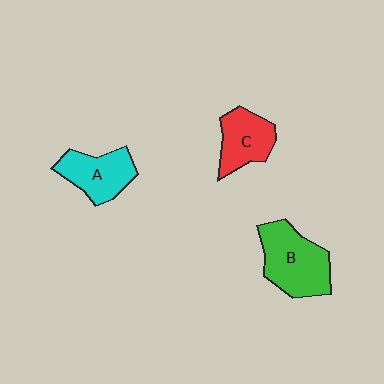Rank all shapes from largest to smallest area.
From largest to smallest: B (green), A (cyan), C (red).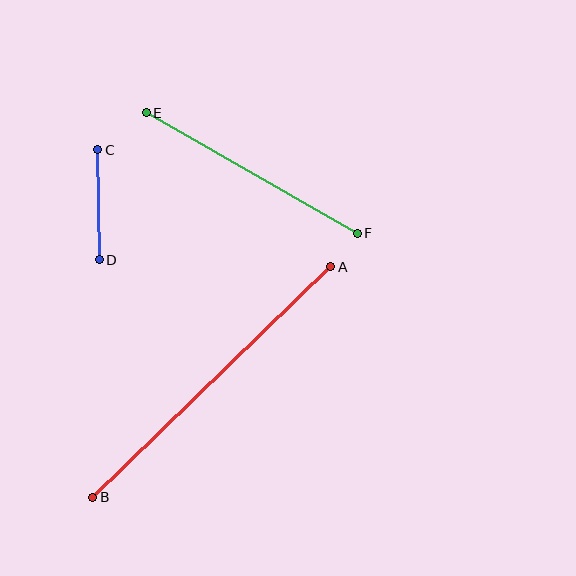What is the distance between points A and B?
The distance is approximately 332 pixels.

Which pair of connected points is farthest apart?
Points A and B are farthest apart.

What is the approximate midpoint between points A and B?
The midpoint is at approximately (212, 382) pixels.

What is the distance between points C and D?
The distance is approximately 110 pixels.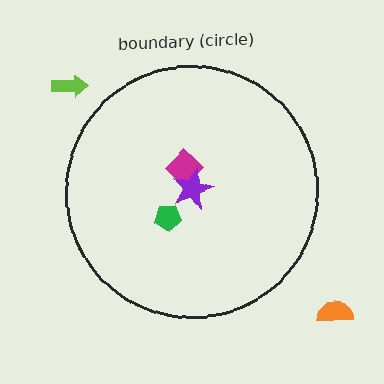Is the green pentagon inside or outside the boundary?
Inside.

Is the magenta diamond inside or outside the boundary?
Inside.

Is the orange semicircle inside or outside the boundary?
Outside.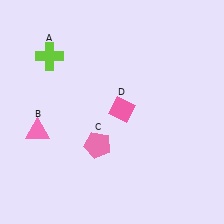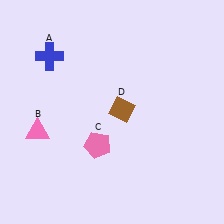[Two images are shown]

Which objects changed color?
A changed from lime to blue. D changed from pink to brown.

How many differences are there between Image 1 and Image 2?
There are 2 differences between the two images.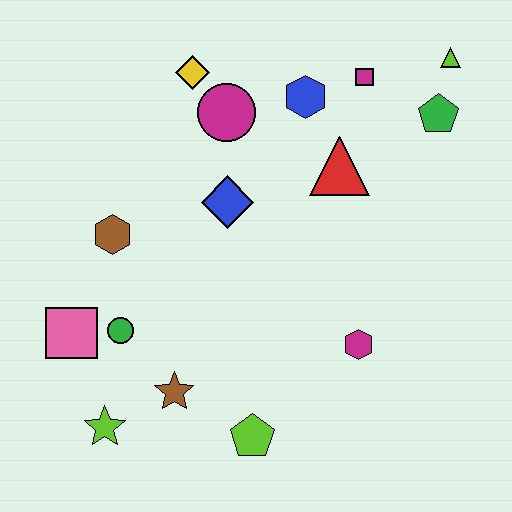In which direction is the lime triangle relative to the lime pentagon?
The lime triangle is above the lime pentagon.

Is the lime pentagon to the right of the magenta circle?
Yes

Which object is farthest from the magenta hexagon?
The yellow diamond is farthest from the magenta hexagon.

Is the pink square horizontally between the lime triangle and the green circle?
No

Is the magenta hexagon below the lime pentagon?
No